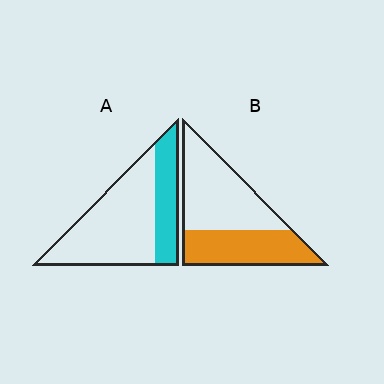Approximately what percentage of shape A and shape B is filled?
A is approximately 30% and B is approximately 45%.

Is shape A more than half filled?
No.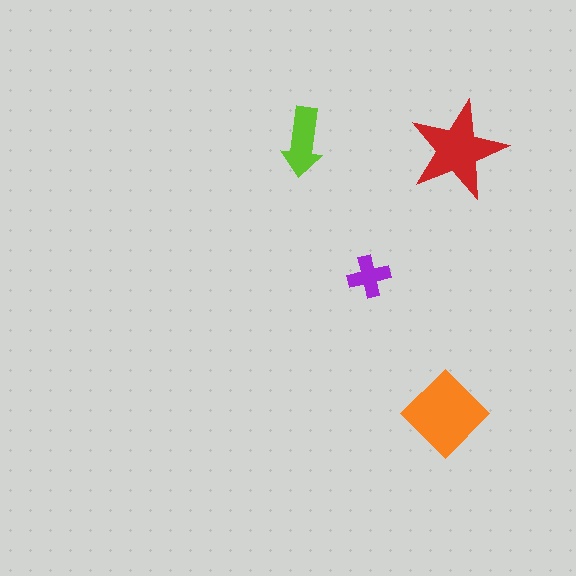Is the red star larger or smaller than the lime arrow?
Larger.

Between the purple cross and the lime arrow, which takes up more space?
The lime arrow.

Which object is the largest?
The orange diamond.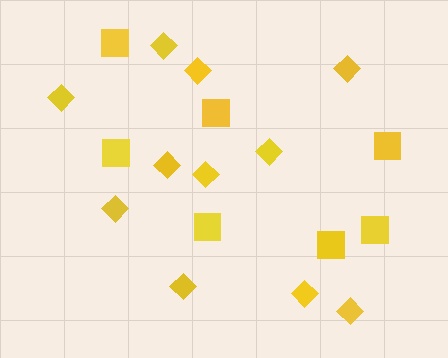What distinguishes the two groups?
There are 2 groups: one group of squares (7) and one group of diamonds (11).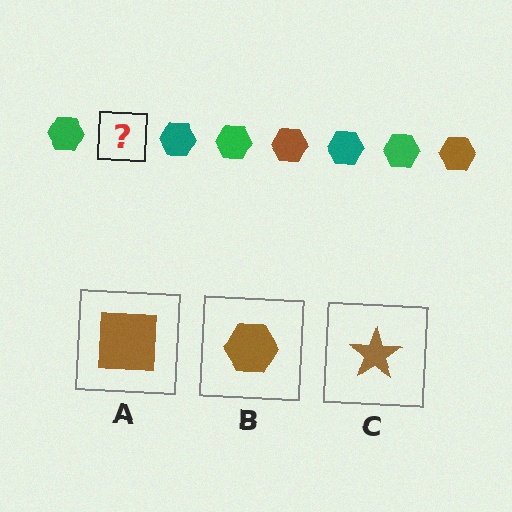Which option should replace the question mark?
Option B.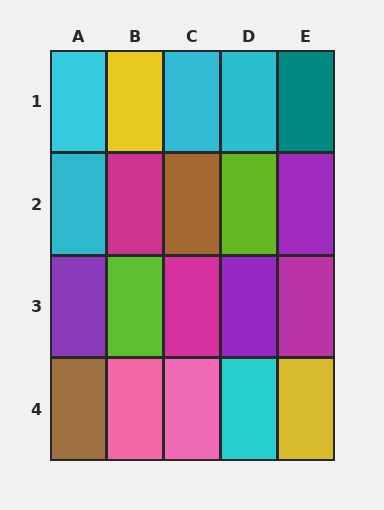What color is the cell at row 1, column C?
Cyan.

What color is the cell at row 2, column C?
Brown.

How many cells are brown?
2 cells are brown.